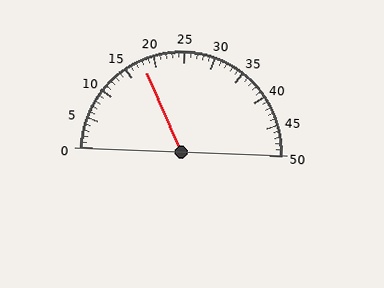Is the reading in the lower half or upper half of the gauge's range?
The reading is in the lower half of the range (0 to 50).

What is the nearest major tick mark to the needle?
The nearest major tick mark is 20.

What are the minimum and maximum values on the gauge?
The gauge ranges from 0 to 50.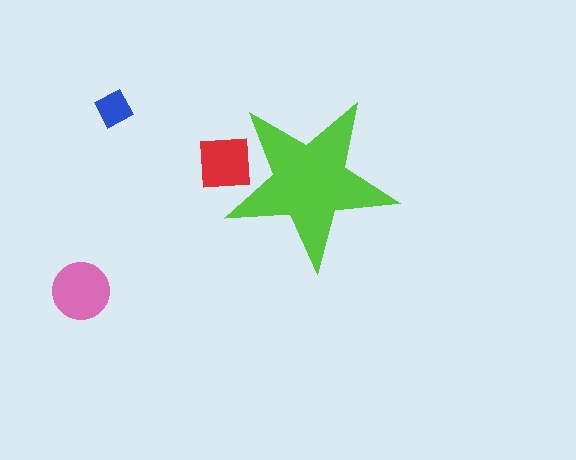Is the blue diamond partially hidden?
No, the blue diamond is fully visible.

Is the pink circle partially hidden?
No, the pink circle is fully visible.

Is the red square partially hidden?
Yes, the red square is partially hidden behind the lime star.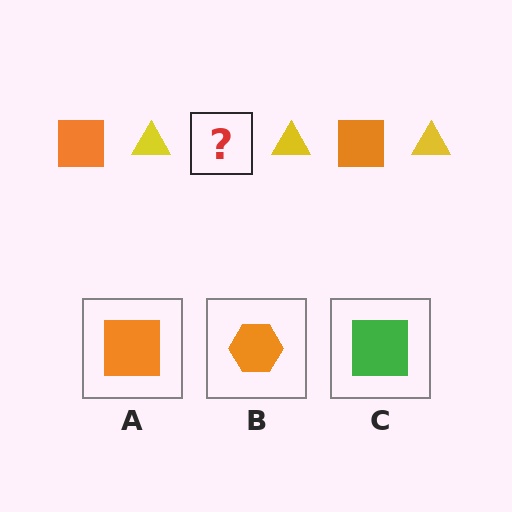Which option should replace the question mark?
Option A.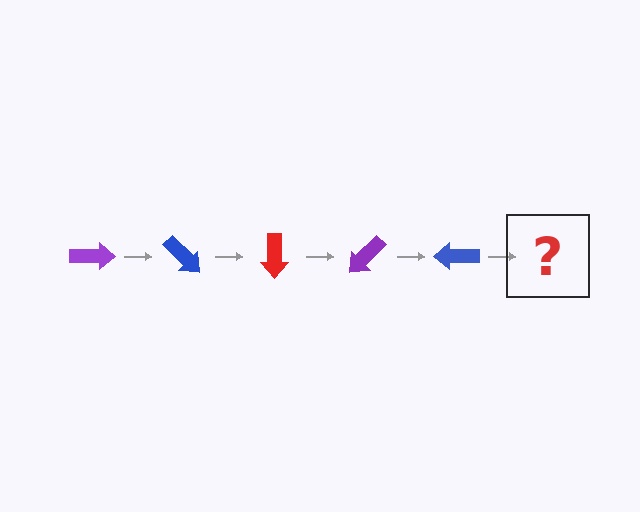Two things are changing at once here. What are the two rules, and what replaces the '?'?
The two rules are that it rotates 45 degrees each step and the color cycles through purple, blue, and red. The '?' should be a red arrow, rotated 225 degrees from the start.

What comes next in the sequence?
The next element should be a red arrow, rotated 225 degrees from the start.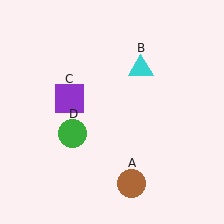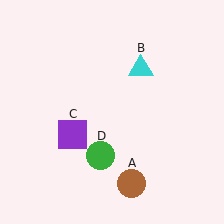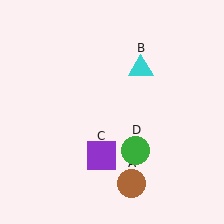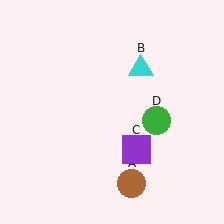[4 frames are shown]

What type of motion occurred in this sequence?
The purple square (object C), green circle (object D) rotated counterclockwise around the center of the scene.